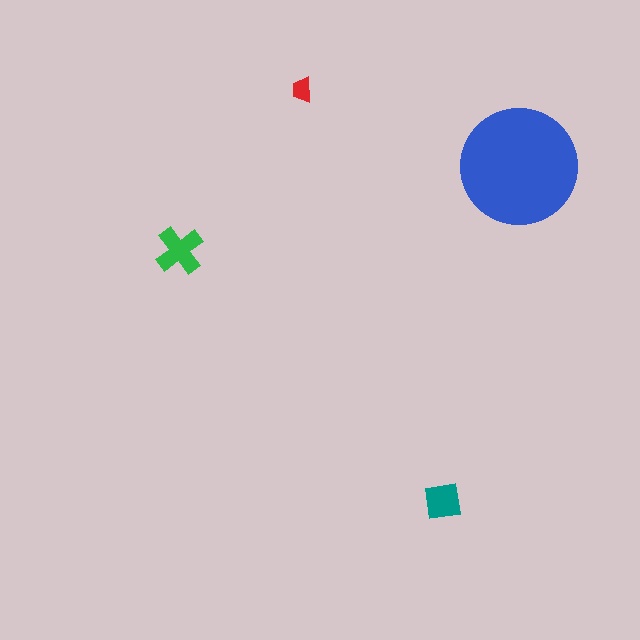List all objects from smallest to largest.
The red trapezoid, the teal square, the green cross, the blue circle.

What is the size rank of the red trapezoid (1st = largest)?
4th.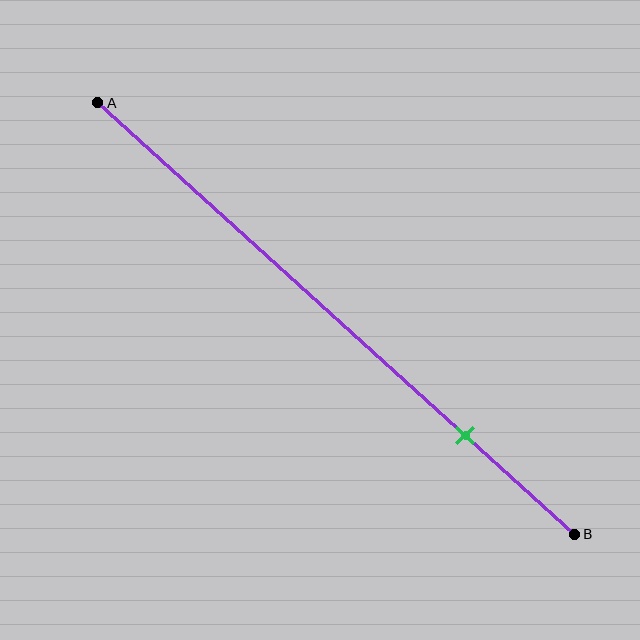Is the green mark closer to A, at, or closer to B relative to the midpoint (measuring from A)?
The green mark is closer to point B than the midpoint of segment AB.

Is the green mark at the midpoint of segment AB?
No, the mark is at about 75% from A, not at the 50% midpoint.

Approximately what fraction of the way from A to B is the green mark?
The green mark is approximately 75% of the way from A to B.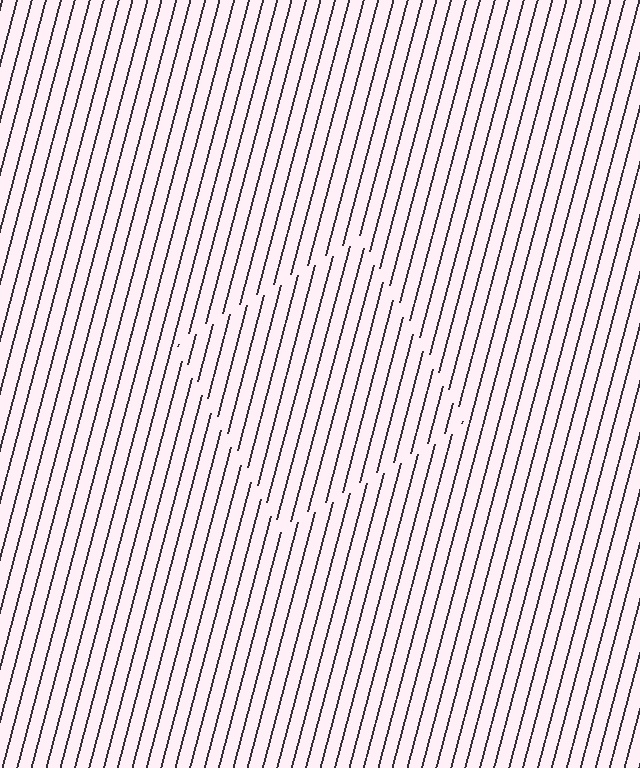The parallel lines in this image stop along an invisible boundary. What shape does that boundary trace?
An illusory square. The interior of the shape contains the same grating, shifted by half a period — the contour is defined by the phase discontinuity where line-ends from the inner and outer gratings abut.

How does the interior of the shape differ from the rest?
The interior of the shape contains the same grating, shifted by half a period — the contour is defined by the phase discontinuity where line-ends from the inner and outer gratings abut.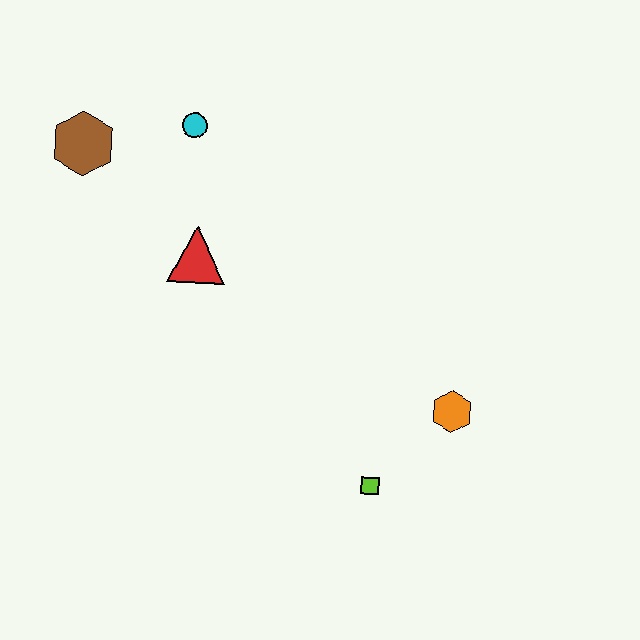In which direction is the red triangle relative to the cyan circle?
The red triangle is below the cyan circle.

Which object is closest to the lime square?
The orange hexagon is closest to the lime square.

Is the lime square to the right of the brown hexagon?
Yes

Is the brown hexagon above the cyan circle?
No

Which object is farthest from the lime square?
The brown hexagon is farthest from the lime square.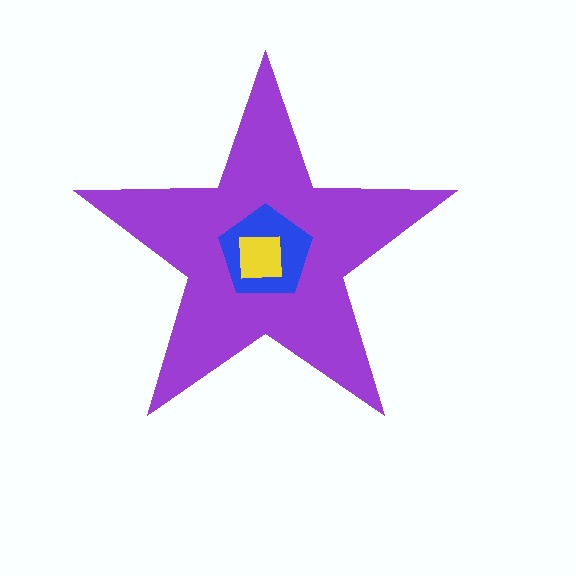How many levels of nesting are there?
3.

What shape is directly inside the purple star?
The blue pentagon.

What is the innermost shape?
The yellow square.